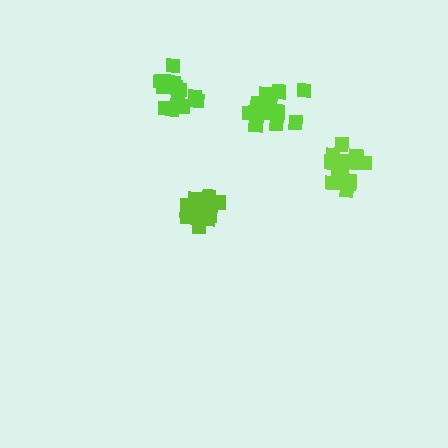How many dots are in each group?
Group 1: 21 dots, Group 2: 17 dots, Group 3: 16 dots, Group 4: 15 dots (69 total).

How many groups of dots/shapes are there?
There are 4 groups.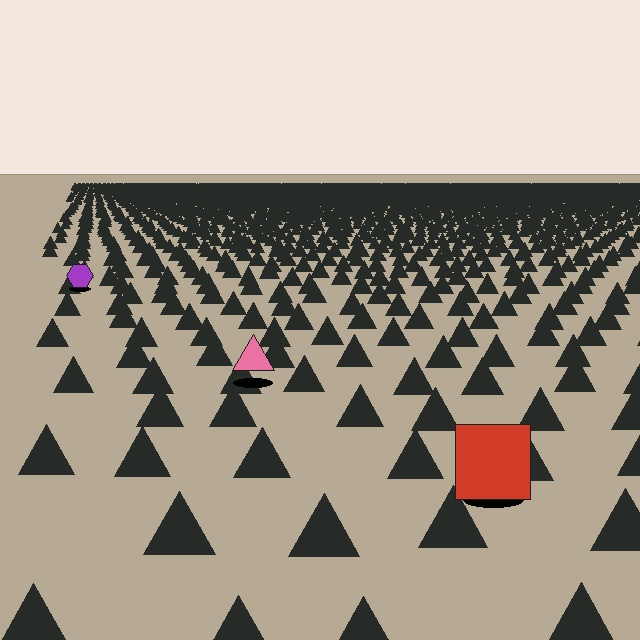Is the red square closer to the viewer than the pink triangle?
Yes. The red square is closer — you can tell from the texture gradient: the ground texture is coarser near it.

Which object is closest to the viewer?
The red square is closest. The texture marks near it are larger and more spread out.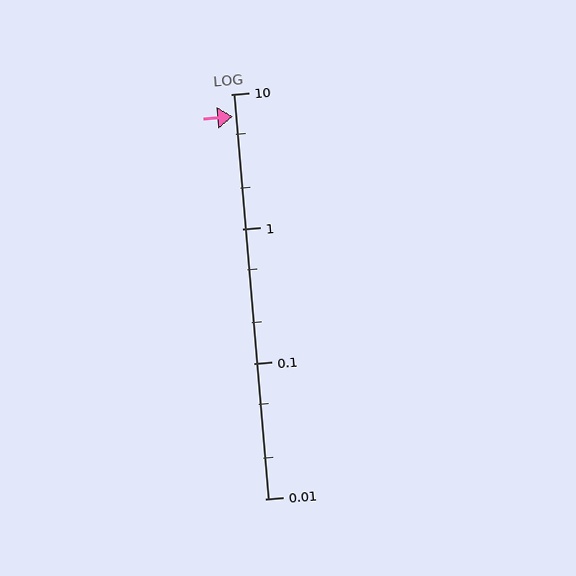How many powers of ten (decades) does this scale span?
The scale spans 3 decades, from 0.01 to 10.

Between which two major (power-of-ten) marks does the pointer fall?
The pointer is between 1 and 10.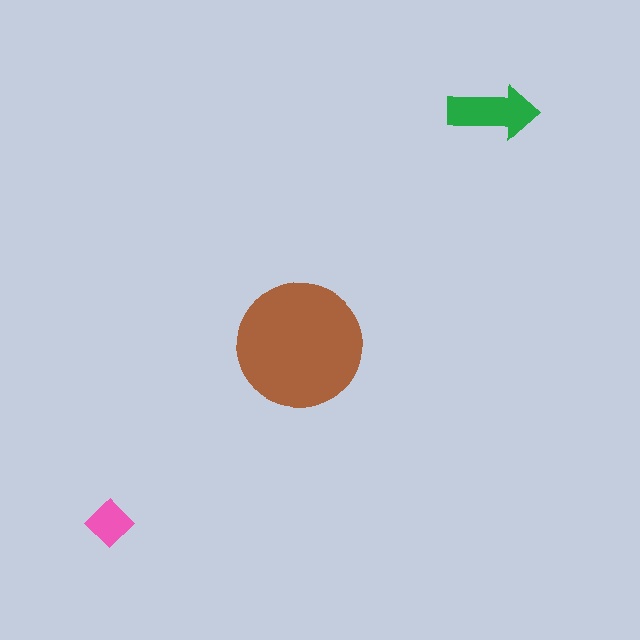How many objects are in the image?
There are 3 objects in the image.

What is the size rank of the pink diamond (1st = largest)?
3rd.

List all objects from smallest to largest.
The pink diamond, the green arrow, the brown circle.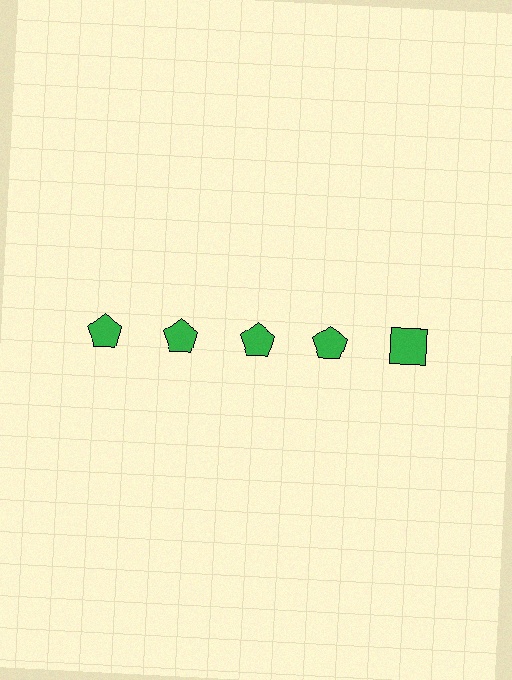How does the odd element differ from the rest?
It has a different shape: square instead of pentagon.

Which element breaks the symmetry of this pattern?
The green square in the top row, rightmost column breaks the symmetry. All other shapes are green pentagons.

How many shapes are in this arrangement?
There are 5 shapes arranged in a grid pattern.